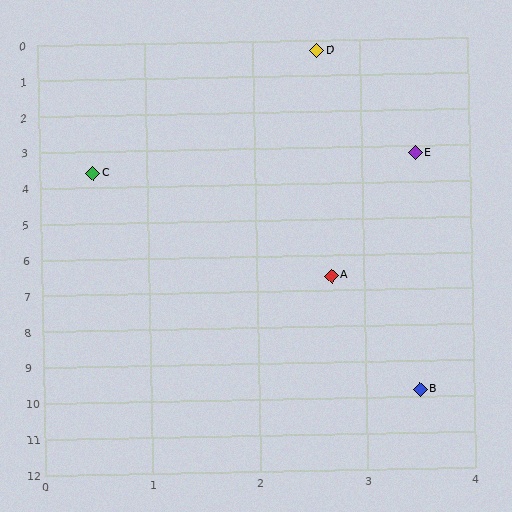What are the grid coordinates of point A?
Point A is at approximately (2.7, 6.6).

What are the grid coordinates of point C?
Point C is at approximately (0.5, 3.6).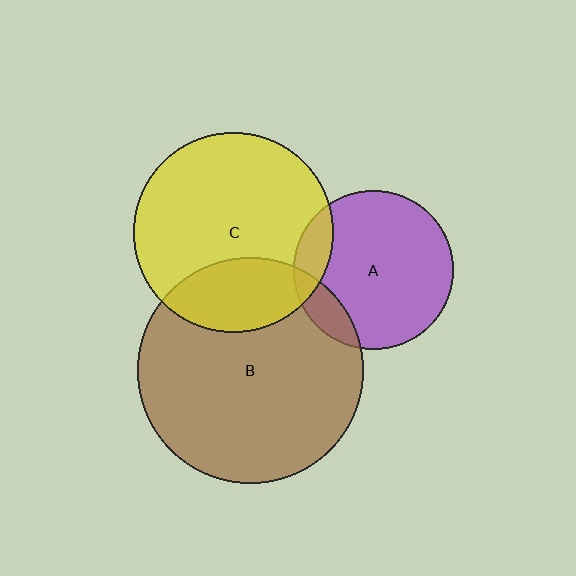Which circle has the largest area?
Circle B (brown).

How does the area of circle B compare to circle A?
Approximately 2.0 times.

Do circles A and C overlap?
Yes.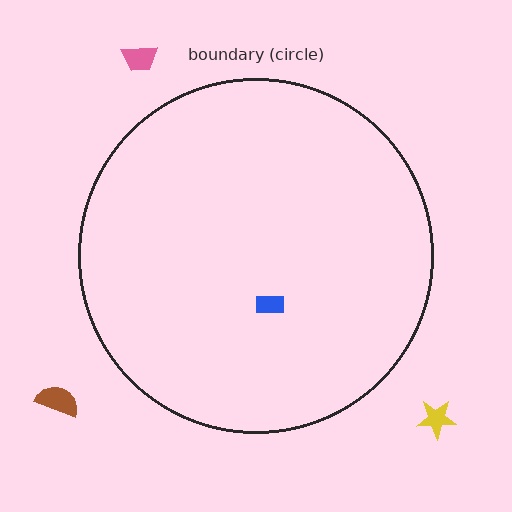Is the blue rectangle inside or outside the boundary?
Inside.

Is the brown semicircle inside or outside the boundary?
Outside.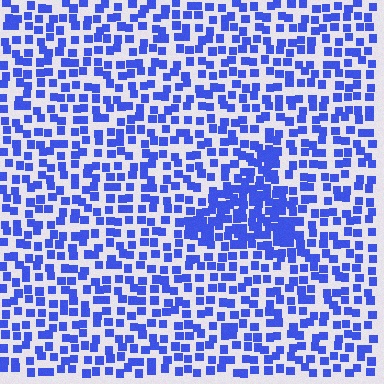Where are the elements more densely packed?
The elements are more densely packed inside the triangle boundary.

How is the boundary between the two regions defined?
The boundary is defined by a change in element density (approximately 2.0x ratio). All elements are the same color, size, and shape.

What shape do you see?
I see a triangle.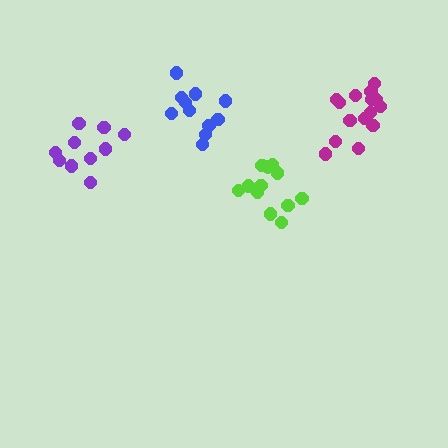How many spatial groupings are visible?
There are 4 spatial groupings.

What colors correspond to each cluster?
The clusters are colored: magenta, lime, purple, blue.